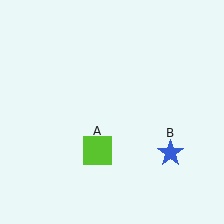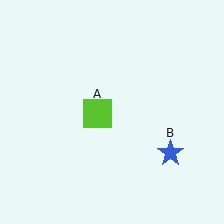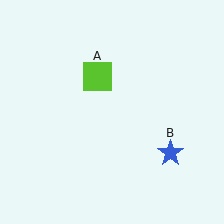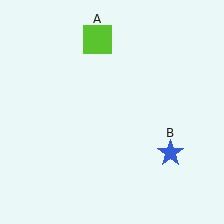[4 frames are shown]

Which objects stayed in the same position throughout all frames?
Blue star (object B) remained stationary.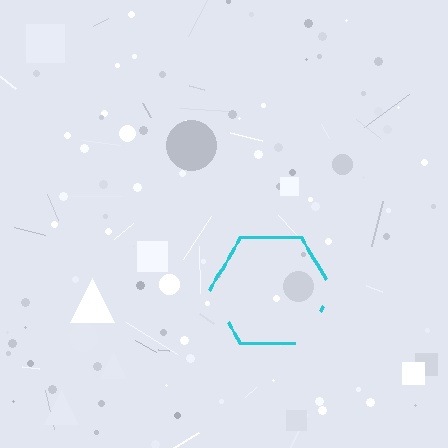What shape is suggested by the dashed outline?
The dashed outline suggests a hexagon.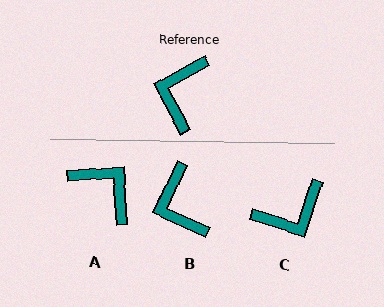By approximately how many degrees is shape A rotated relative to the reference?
Approximately 115 degrees clockwise.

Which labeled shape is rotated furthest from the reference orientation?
C, about 133 degrees away.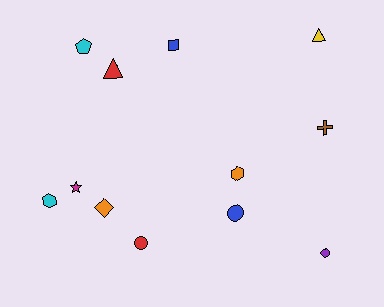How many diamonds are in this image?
There is 1 diamond.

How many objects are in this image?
There are 12 objects.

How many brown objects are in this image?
There is 1 brown object.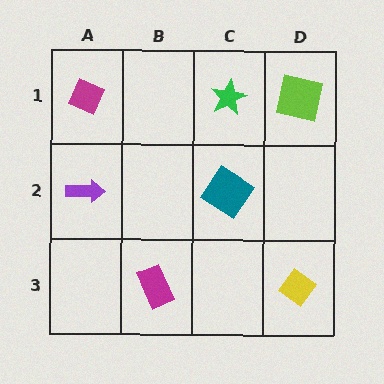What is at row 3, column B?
A magenta rectangle.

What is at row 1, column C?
A green star.